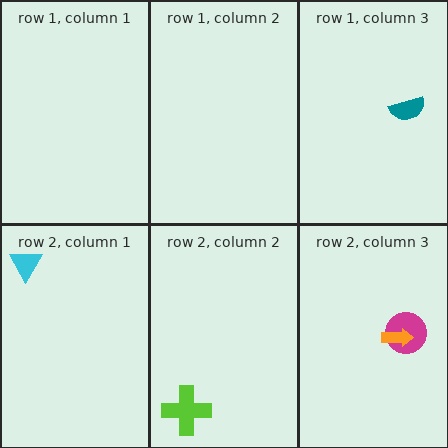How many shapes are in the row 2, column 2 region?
1.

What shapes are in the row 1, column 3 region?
The teal semicircle.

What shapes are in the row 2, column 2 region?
The lime cross.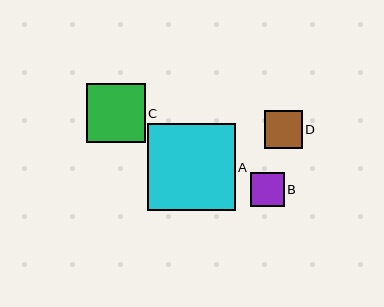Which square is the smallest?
Square B is the smallest with a size of approximately 34 pixels.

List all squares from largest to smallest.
From largest to smallest: A, C, D, B.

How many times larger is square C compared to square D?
Square C is approximately 1.6 times the size of square D.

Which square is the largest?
Square A is the largest with a size of approximately 87 pixels.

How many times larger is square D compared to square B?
Square D is approximately 1.1 times the size of square B.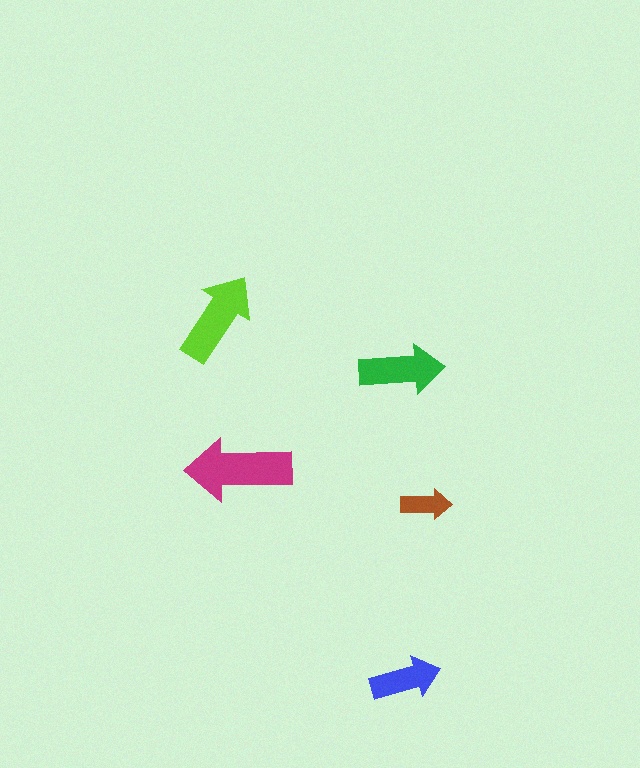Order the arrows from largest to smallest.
the magenta one, the lime one, the green one, the blue one, the brown one.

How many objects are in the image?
There are 5 objects in the image.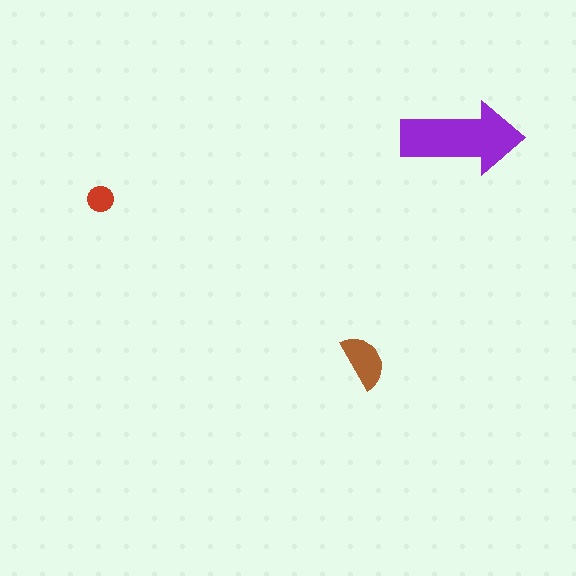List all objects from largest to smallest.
The purple arrow, the brown semicircle, the red circle.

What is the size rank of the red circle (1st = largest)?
3rd.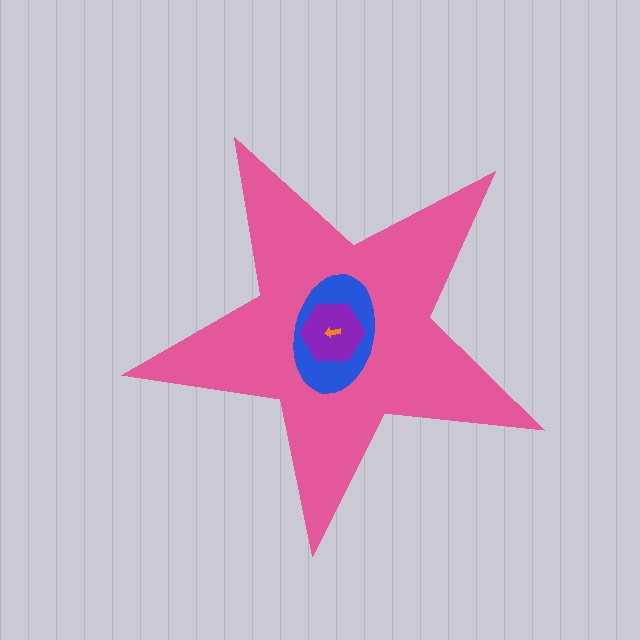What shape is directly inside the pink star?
The blue ellipse.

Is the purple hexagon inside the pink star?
Yes.